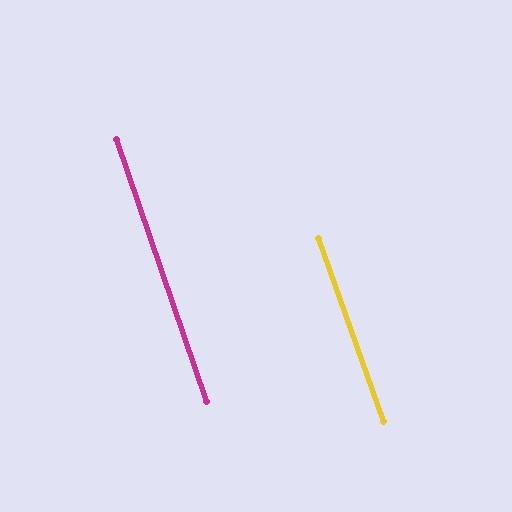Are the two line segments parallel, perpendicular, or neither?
Parallel — their directions differ by only 0.6°.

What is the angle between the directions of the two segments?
Approximately 1 degree.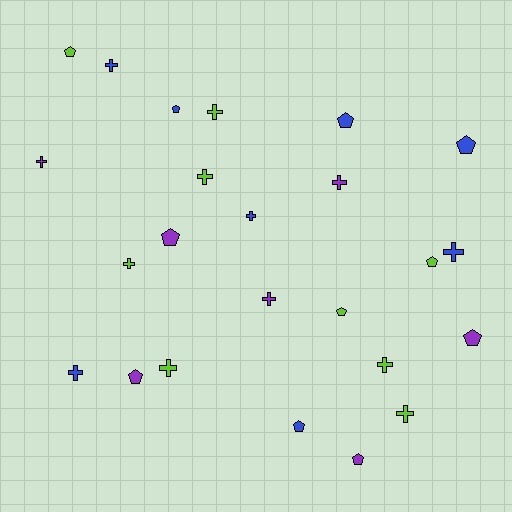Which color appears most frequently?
Lime, with 9 objects.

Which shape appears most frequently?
Cross, with 13 objects.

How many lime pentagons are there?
There are 3 lime pentagons.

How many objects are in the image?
There are 24 objects.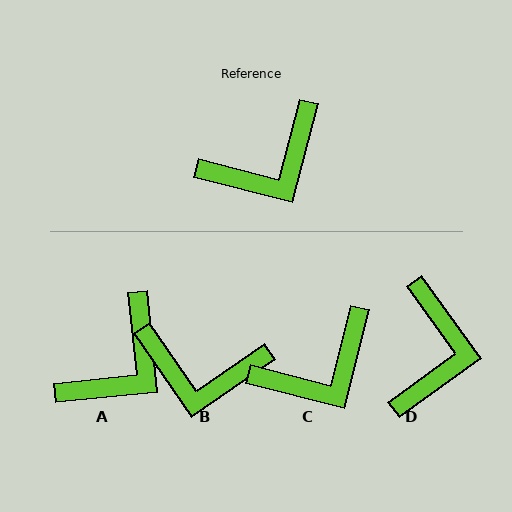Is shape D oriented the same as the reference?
No, it is off by about 50 degrees.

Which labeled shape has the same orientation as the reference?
C.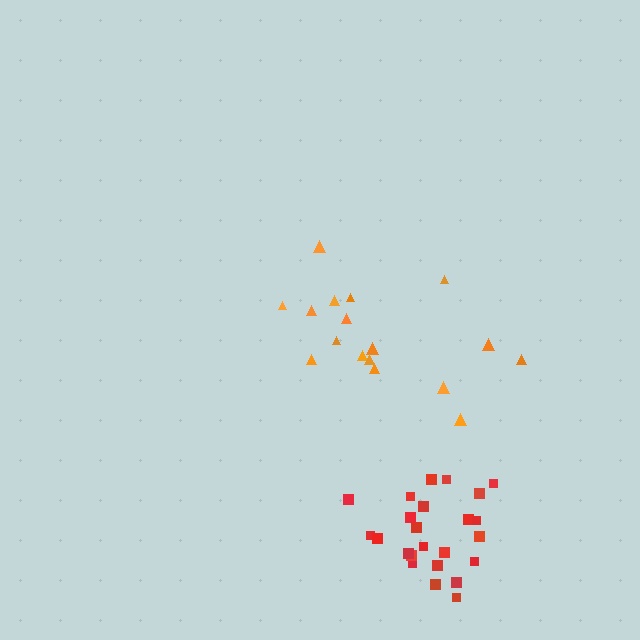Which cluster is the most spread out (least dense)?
Orange.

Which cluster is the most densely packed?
Red.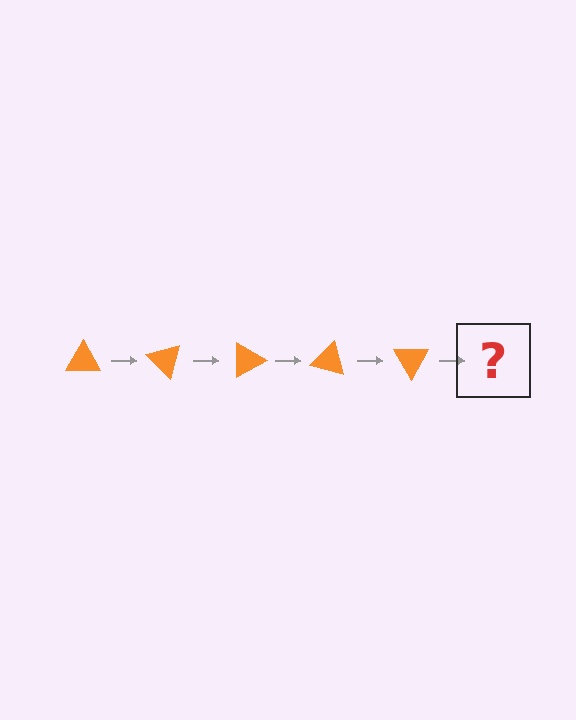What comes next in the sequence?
The next element should be an orange triangle rotated 225 degrees.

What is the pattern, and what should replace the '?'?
The pattern is that the triangle rotates 45 degrees each step. The '?' should be an orange triangle rotated 225 degrees.